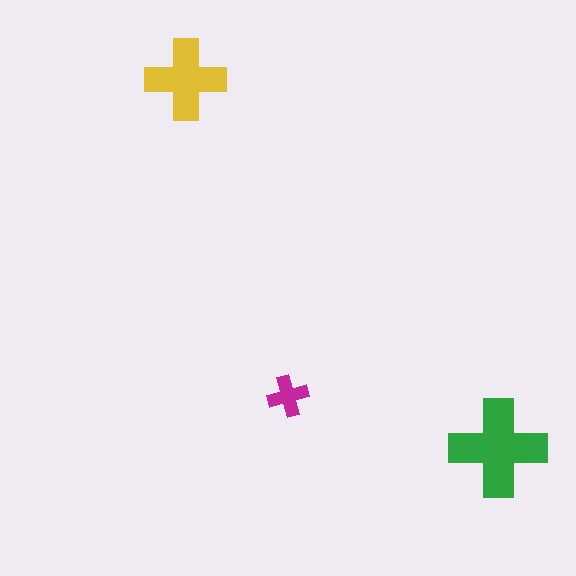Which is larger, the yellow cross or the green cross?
The green one.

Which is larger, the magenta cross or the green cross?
The green one.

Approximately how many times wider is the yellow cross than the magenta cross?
About 2 times wider.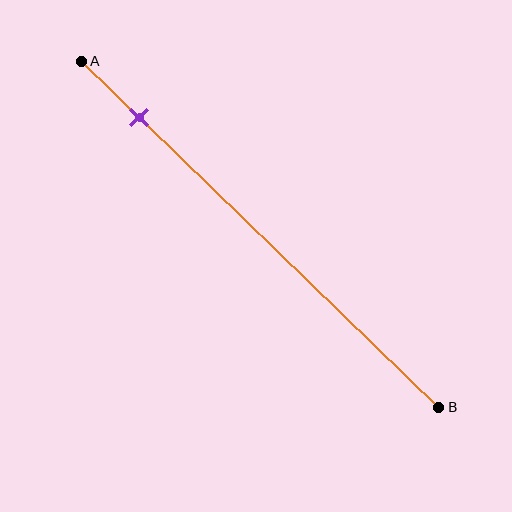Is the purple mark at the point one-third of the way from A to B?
No, the mark is at about 15% from A, not at the 33% one-third point.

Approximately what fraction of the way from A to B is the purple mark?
The purple mark is approximately 15% of the way from A to B.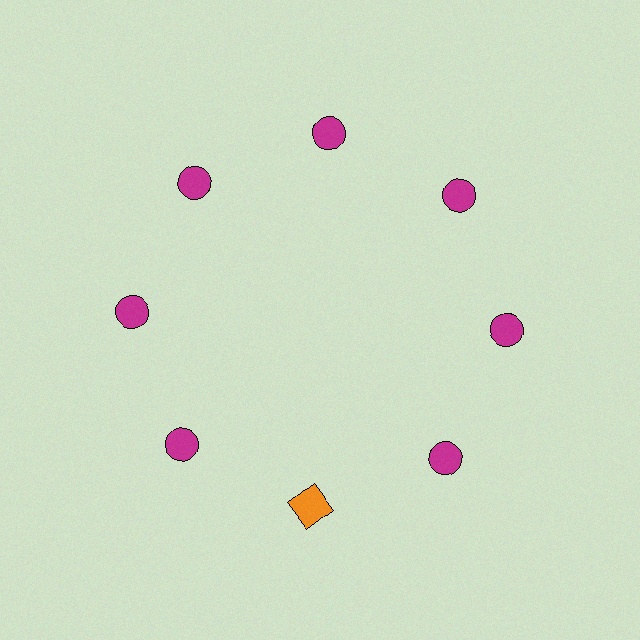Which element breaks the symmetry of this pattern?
The orange square at roughly the 6 o'clock position breaks the symmetry. All other shapes are magenta circles.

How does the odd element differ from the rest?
It differs in both color (orange instead of magenta) and shape (square instead of circle).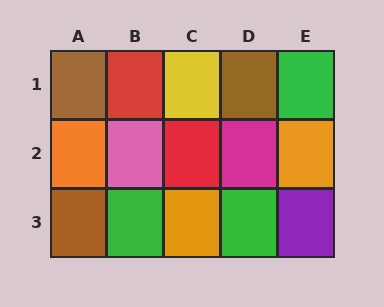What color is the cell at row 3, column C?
Orange.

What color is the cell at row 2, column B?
Pink.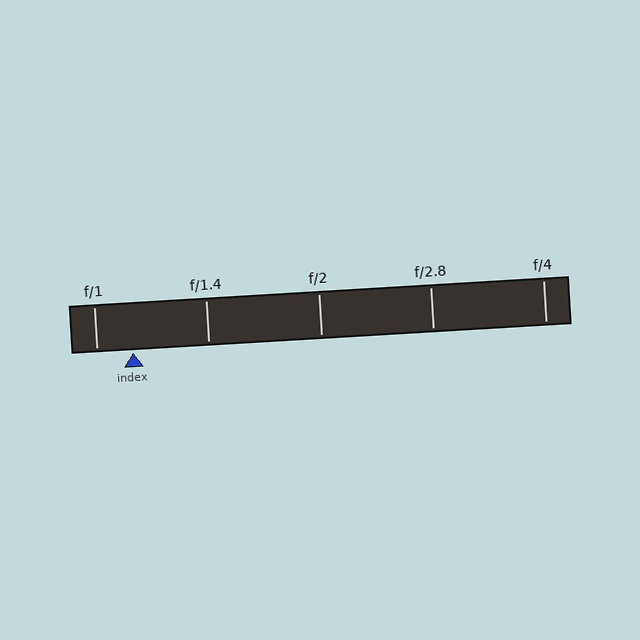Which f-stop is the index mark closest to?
The index mark is closest to f/1.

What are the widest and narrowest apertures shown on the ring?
The widest aperture shown is f/1 and the narrowest is f/4.